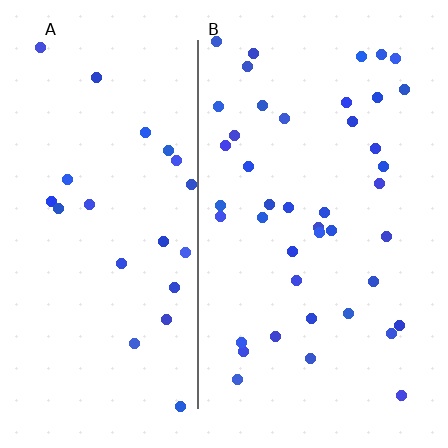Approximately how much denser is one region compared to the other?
Approximately 1.8× — region B over region A.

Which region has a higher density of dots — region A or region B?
B (the right).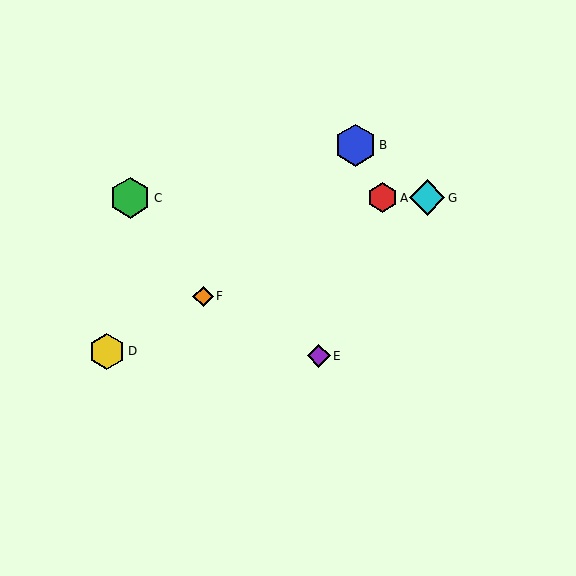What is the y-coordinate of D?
Object D is at y≈351.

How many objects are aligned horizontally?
3 objects (A, C, G) are aligned horizontally.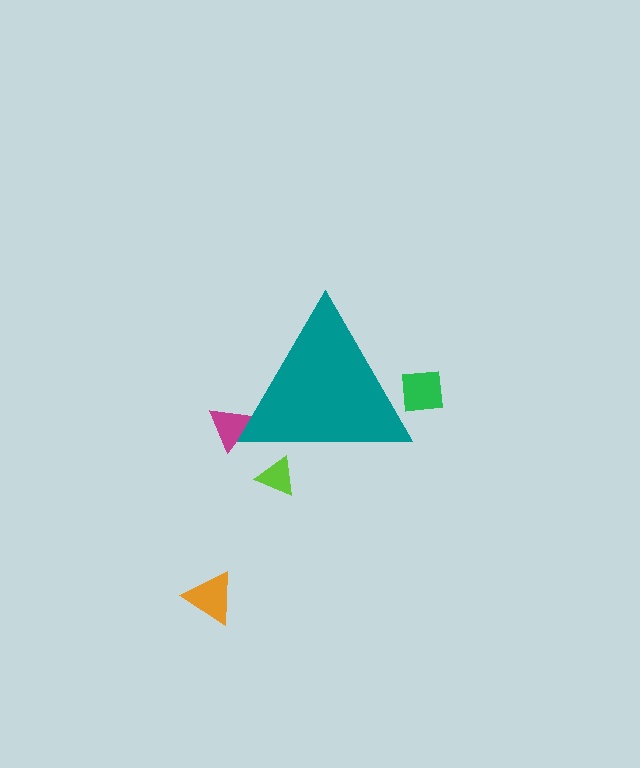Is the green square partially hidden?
Yes, the green square is partially hidden behind the teal triangle.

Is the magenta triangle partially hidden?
Yes, the magenta triangle is partially hidden behind the teal triangle.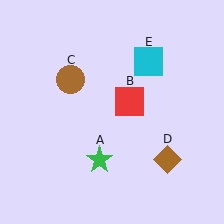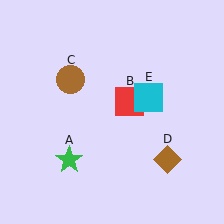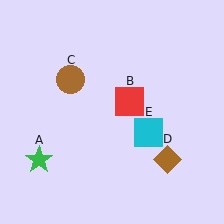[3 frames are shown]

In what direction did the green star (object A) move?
The green star (object A) moved left.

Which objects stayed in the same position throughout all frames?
Red square (object B) and brown circle (object C) and brown diamond (object D) remained stationary.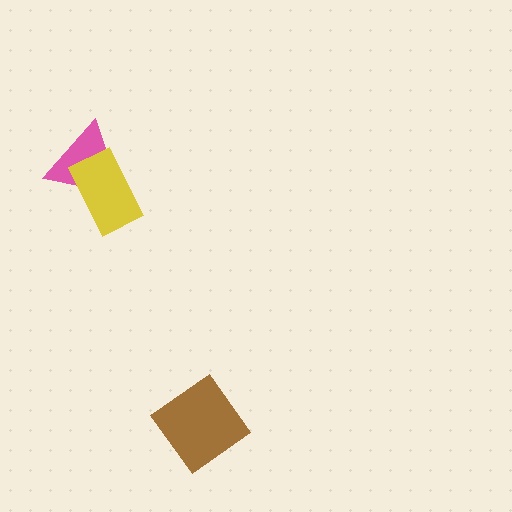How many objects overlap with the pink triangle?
1 object overlaps with the pink triangle.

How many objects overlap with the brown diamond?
0 objects overlap with the brown diamond.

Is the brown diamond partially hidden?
No, no other shape covers it.